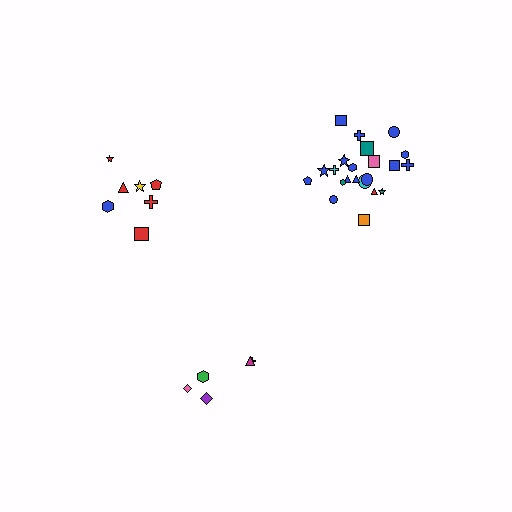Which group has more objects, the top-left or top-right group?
The top-right group.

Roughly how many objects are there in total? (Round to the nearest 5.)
Roughly 35 objects in total.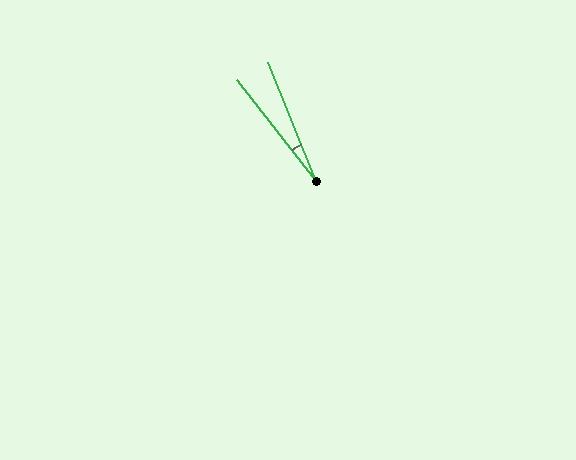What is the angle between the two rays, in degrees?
Approximately 17 degrees.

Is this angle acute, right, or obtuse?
It is acute.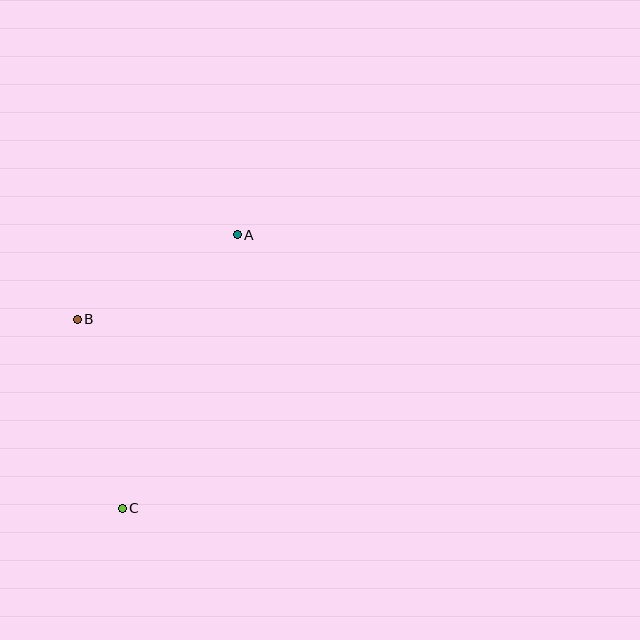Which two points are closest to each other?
Points A and B are closest to each other.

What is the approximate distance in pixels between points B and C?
The distance between B and C is approximately 194 pixels.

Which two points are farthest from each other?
Points A and C are farthest from each other.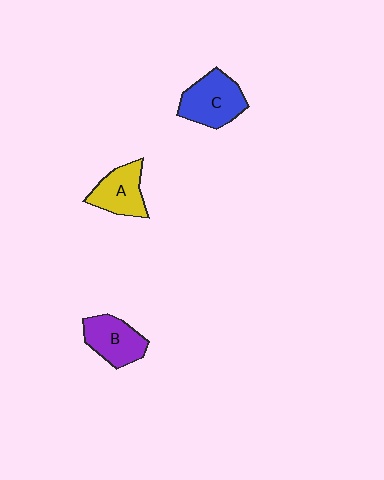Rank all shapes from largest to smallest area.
From largest to smallest: C (blue), B (purple), A (yellow).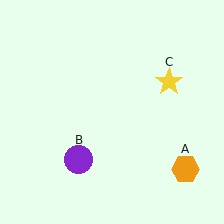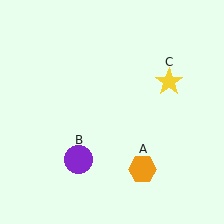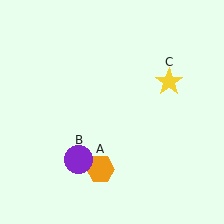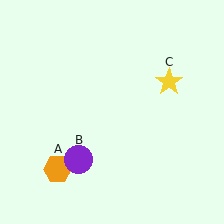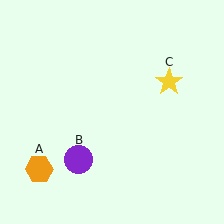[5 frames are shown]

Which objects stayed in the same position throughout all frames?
Purple circle (object B) and yellow star (object C) remained stationary.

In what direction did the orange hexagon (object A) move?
The orange hexagon (object A) moved left.